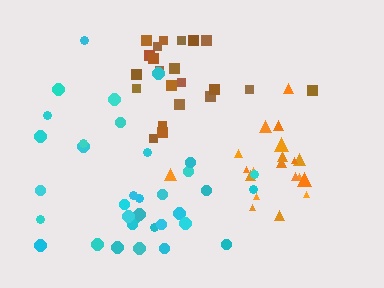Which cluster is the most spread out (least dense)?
Brown.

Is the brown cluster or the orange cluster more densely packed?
Orange.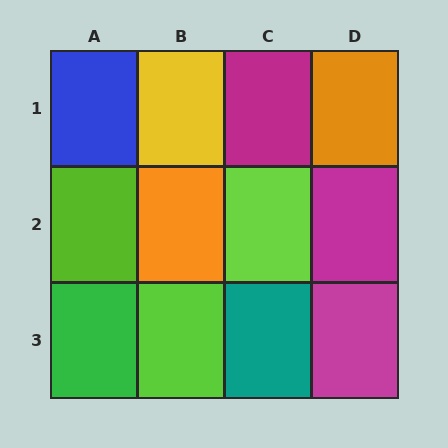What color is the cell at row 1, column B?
Yellow.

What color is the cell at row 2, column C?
Lime.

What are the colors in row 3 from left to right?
Green, lime, teal, magenta.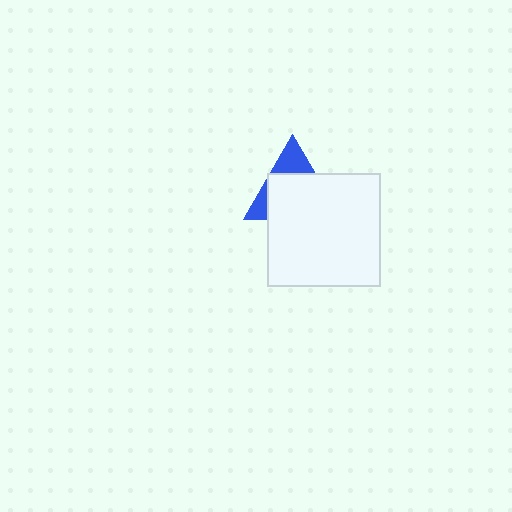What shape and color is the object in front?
The object in front is a white square.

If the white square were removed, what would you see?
You would see the complete blue triangle.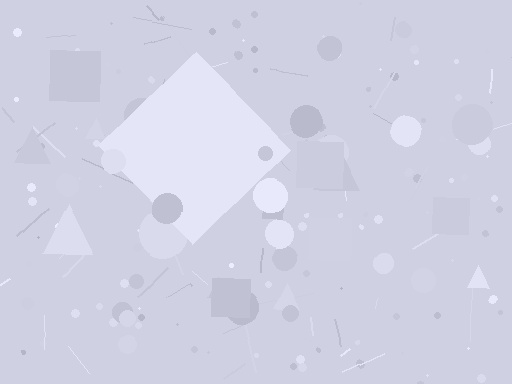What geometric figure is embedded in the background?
A diamond is embedded in the background.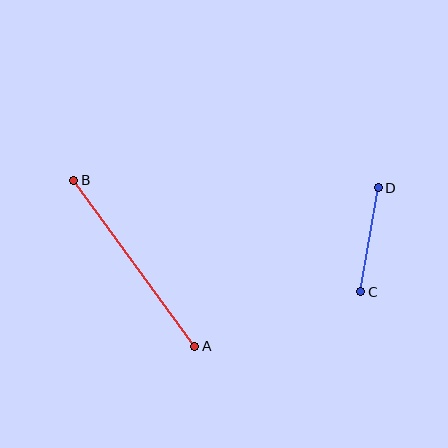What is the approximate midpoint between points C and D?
The midpoint is at approximately (369, 240) pixels.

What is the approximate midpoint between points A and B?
The midpoint is at approximately (134, 263) pixels.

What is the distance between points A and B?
The distance is approximately 206 pixels.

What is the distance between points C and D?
The distance is approximately 106 pixels.